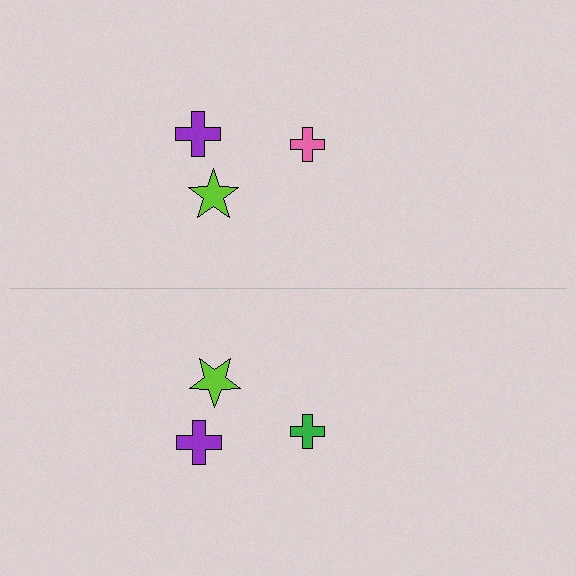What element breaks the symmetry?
The green cross on the bottom side breaks the symmetry — its mirror counterpart is pink.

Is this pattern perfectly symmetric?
No, the pattern is not perfectly symmetric. The green cross on the bottom side breaks the symmetry — its mirror counterpart is pink.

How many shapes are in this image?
There are 6 shapes in this image.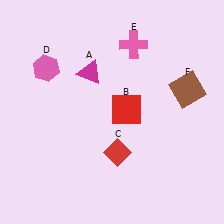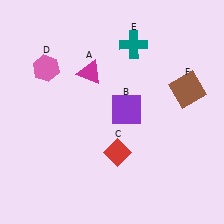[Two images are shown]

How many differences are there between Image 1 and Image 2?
There are 2 differences between the two images.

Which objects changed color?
B changed from red to purple. E changed from pink to teal.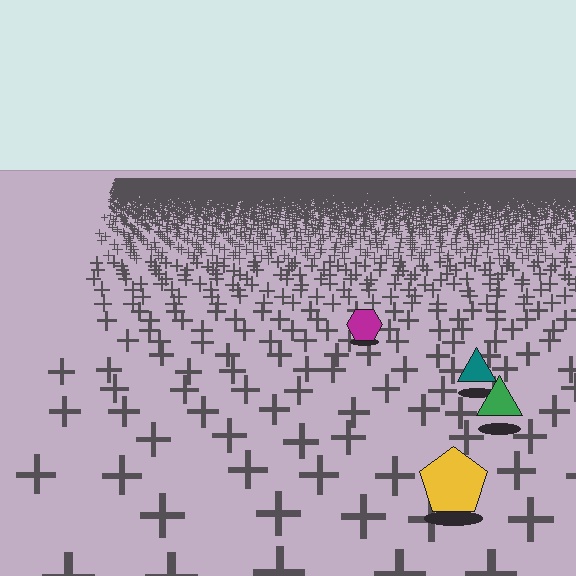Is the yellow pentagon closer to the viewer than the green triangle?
Yes. The yellow pentagon is closer — you can tell from the texture gradient: the ground texture is coarser near it.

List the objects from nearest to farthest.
From nearest to farthest: the yellow pentagon, the green triangle, the teal triangle, the magenta hexagon.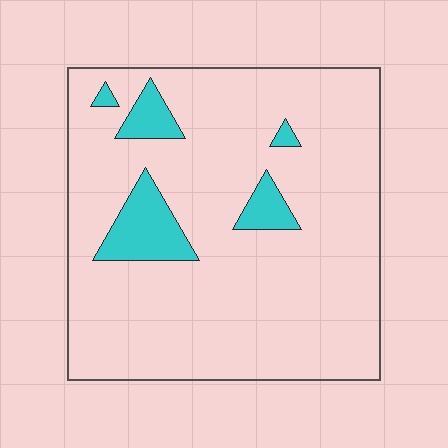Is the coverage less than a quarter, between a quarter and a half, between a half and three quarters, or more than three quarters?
Less than a quarter.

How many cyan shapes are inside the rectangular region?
5.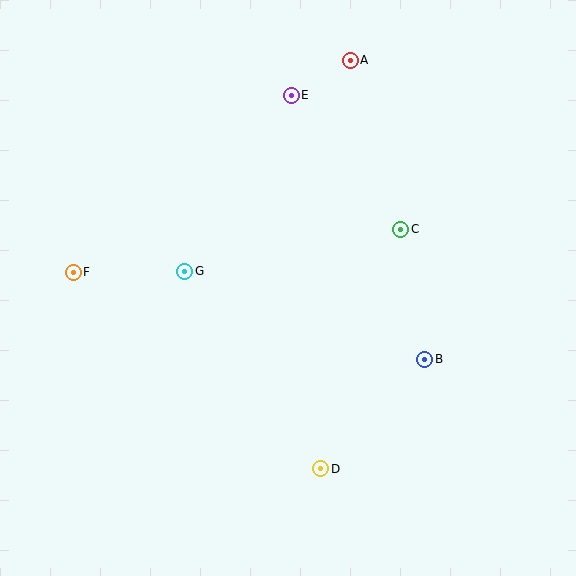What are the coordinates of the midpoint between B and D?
The midpoint between B and D is at (373, 414).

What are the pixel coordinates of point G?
Point G is at (185, 271).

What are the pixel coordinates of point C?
Point C is at (401, 229).